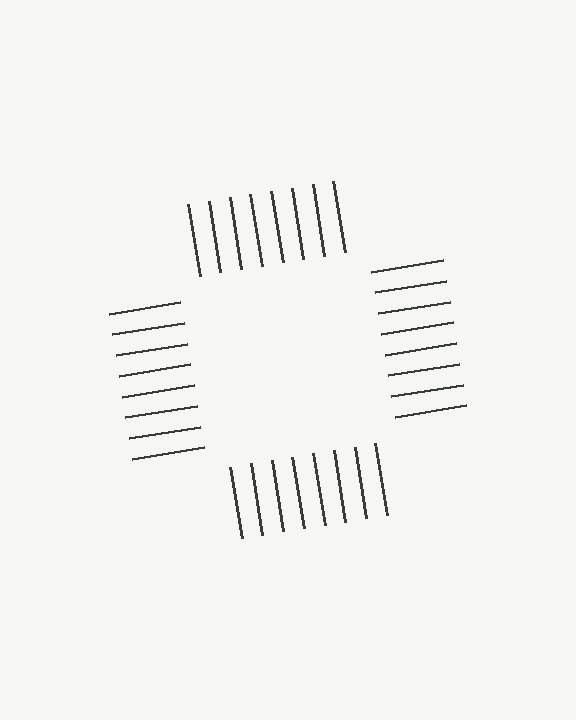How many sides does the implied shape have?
4 sides — the line-ends trace a square.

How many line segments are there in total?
32 — 8 along each of the 4 edges.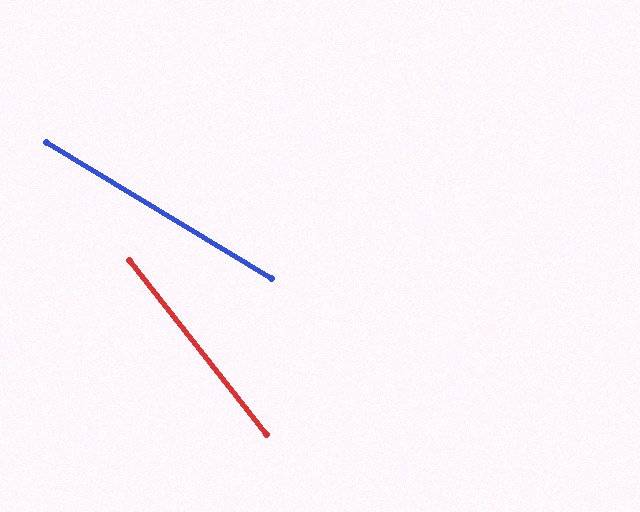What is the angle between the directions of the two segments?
Approximately 21 degrees.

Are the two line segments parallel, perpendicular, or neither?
Neither parallel nor perpendicular — they differ by about 21°.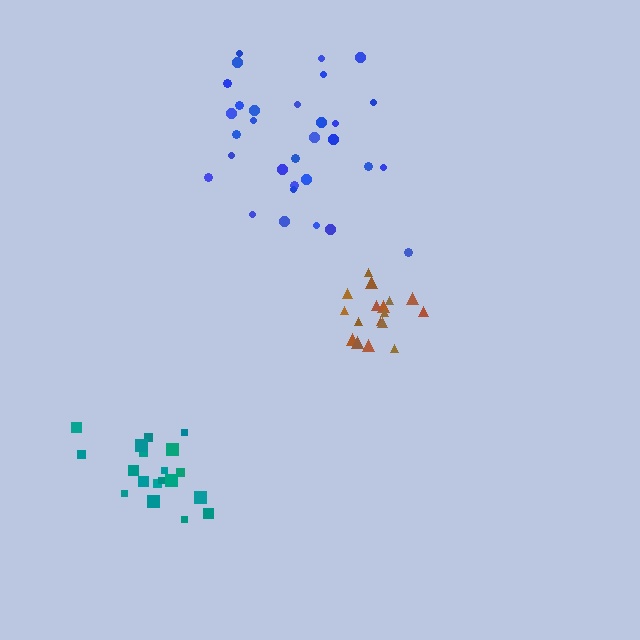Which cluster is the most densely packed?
Brown.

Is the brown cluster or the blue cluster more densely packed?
Brown.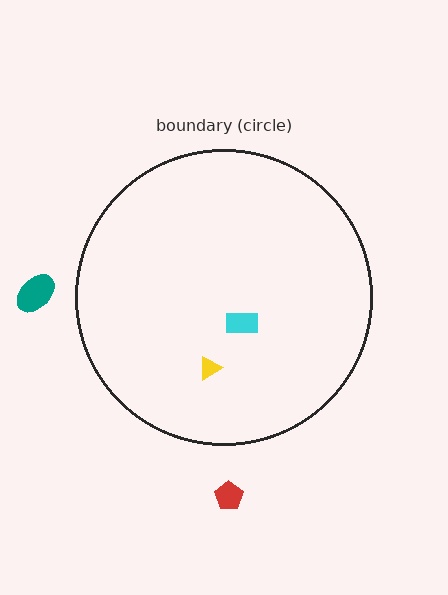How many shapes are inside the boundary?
2 inside, 2 outside.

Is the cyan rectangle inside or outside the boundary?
Inside.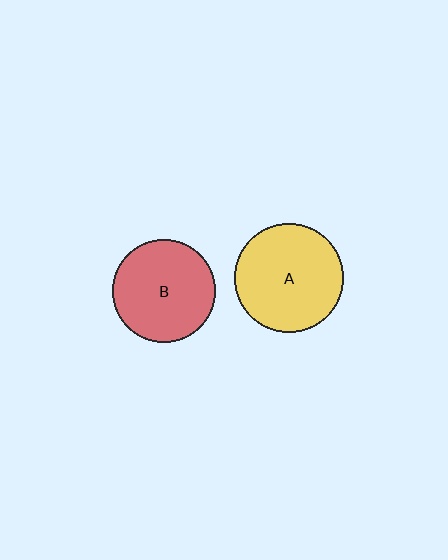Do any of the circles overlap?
No, none of the circles overlap.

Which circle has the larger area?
Circle A (yellow).